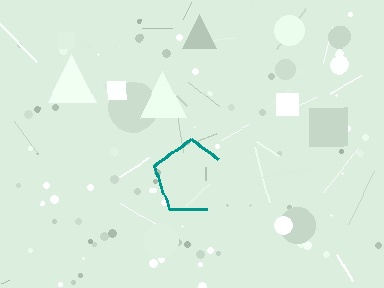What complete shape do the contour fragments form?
The contour fragments form a pentagon.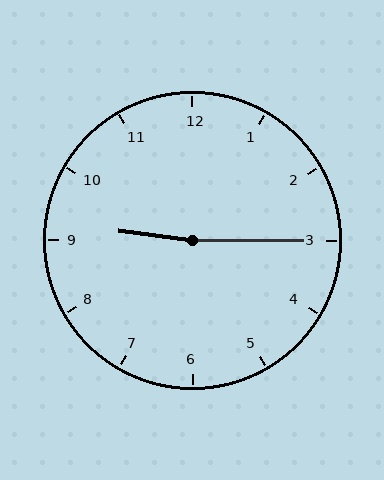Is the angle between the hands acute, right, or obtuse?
It is obtuse.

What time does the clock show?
9:15.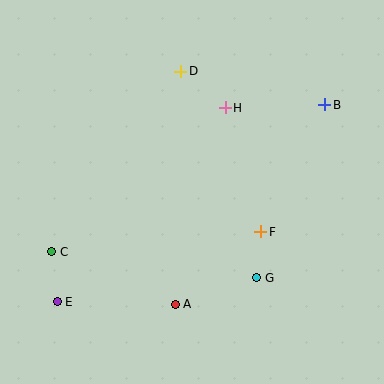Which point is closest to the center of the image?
Point F at (261, 232) is closest to the center.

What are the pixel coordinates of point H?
Point H is at (225, 108).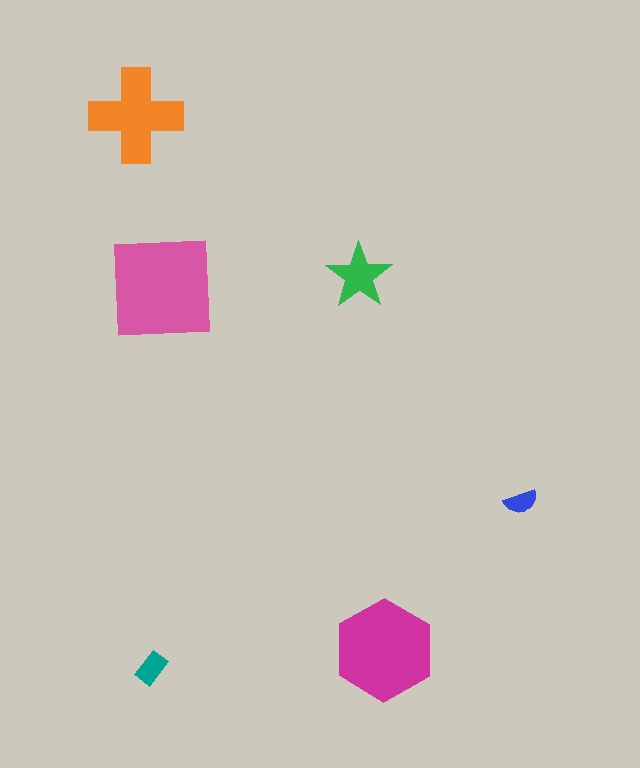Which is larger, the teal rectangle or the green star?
The green star.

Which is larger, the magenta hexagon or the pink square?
The pink square.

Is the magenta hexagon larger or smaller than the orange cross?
Larger.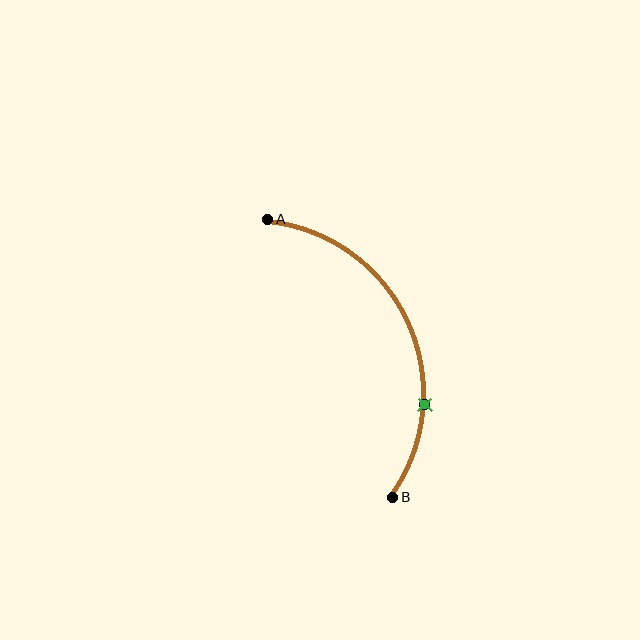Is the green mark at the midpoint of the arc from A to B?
No. The green mark lies on the arc but is closer to endpoint B. The arc midpoint would be at the point on the curve equidistant along the arc from both A and B.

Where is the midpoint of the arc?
The arc midpoint is the point on the curve farthest from the straight line joining A and B. It sits to the right of that line.